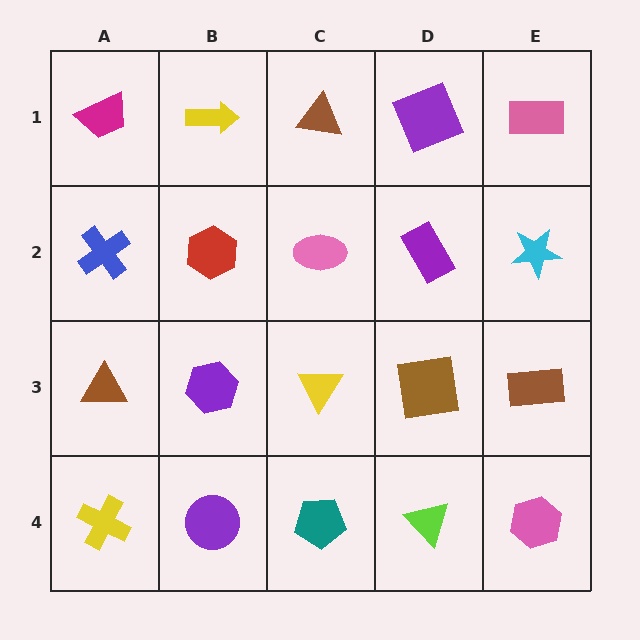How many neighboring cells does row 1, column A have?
2.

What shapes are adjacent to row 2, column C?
A brown triangle (row 1, column C), a yellow triangle (row 3, column C), a red hexagon (row 2, column B), a purple rectangle (row 2, column D).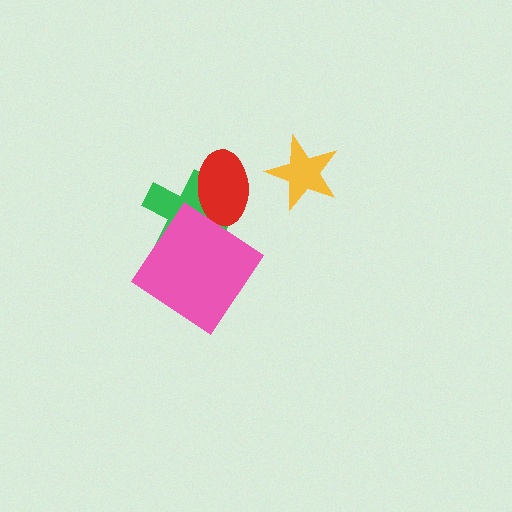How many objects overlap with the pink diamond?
1 object overlaps with the pink diamond.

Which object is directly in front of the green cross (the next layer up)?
The red ellipse is directly in front of the green cross.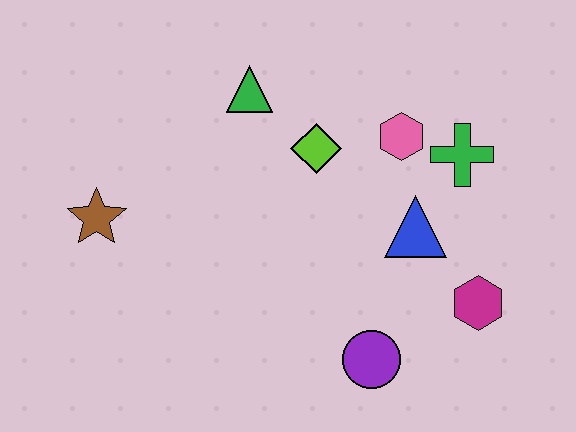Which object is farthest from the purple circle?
The brown star is farthest from the purple circle.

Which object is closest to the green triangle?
The lime diamond is closest to the green triangle.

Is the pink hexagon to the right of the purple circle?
Yes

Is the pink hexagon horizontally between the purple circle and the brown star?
No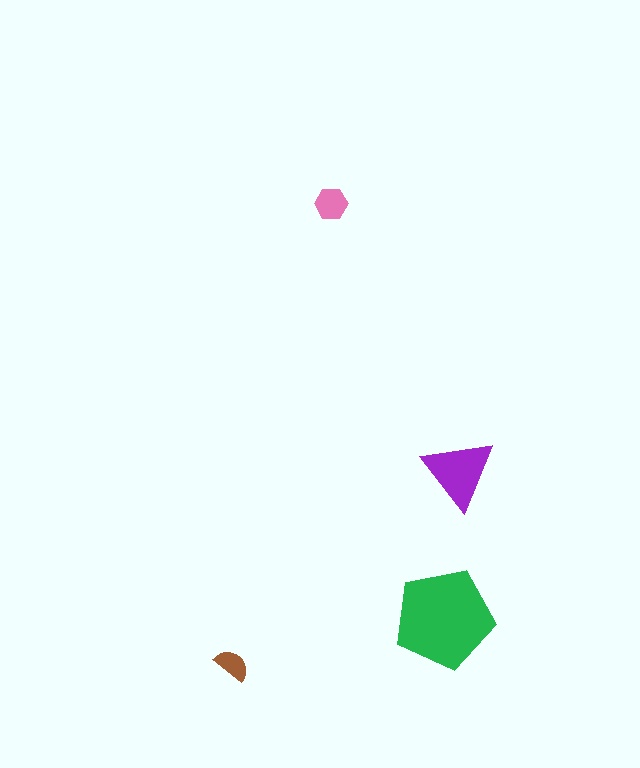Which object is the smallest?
The brown semicircle.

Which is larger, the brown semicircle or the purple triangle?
The purple triangle.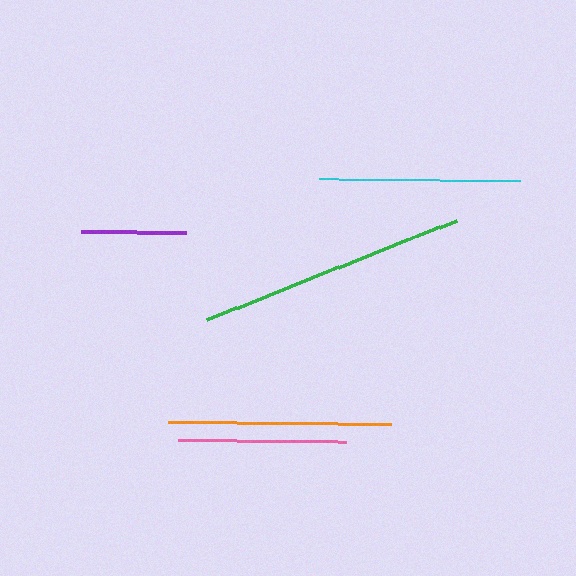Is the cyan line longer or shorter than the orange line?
The orange line is longer than the cyan line.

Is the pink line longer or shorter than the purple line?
The pink line is longer than the purple line.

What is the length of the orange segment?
The orange segment is approximately 223 pixels long.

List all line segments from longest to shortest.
From longest to shortest: green, orange, cyan, pink, purple.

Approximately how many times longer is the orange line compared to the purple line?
The orange line is approximately 2.1 times the length of the purple line.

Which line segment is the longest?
The green line is the longest at approximately 269 pixels.